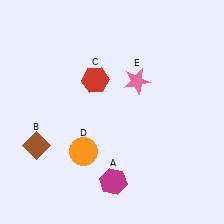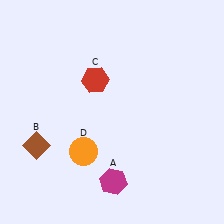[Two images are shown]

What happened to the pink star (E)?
The pink star (E) was removed in Image 2. It was in the top-right area of Image 1.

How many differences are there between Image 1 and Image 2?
There is 1 difference between the two images.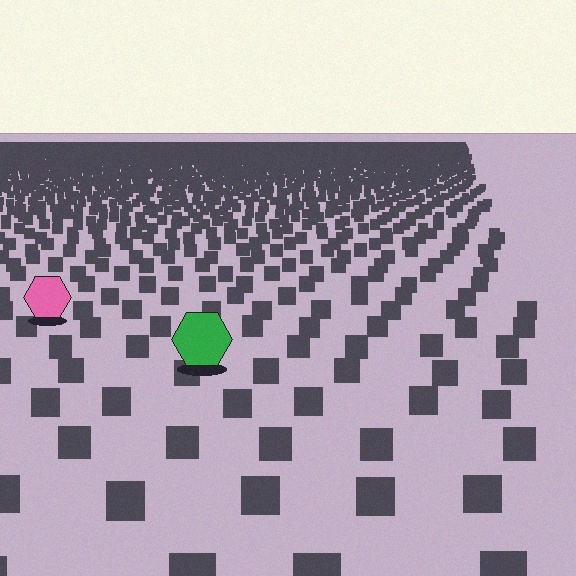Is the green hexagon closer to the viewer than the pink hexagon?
Yes. The green hexagon is closer — you can tell from the texture gradient: the ground texture is coarser near it.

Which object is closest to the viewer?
The green hexagon is closest. The texture marks near it are larger and more spread out.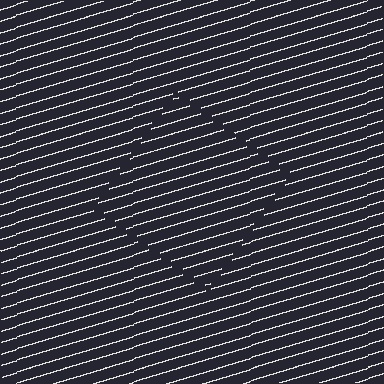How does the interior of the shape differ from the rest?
The interior of the shape contains the same grating, shifted by half a period — the contour is defined by the phase discontinuity where line-ends from the inner and outer gratings abut.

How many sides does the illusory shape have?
4 sides — the line-ends trace a square.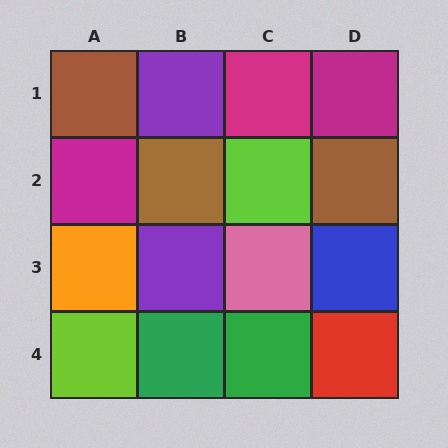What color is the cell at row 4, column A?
Lime.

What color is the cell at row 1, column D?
Magenta.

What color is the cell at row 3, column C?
Pink.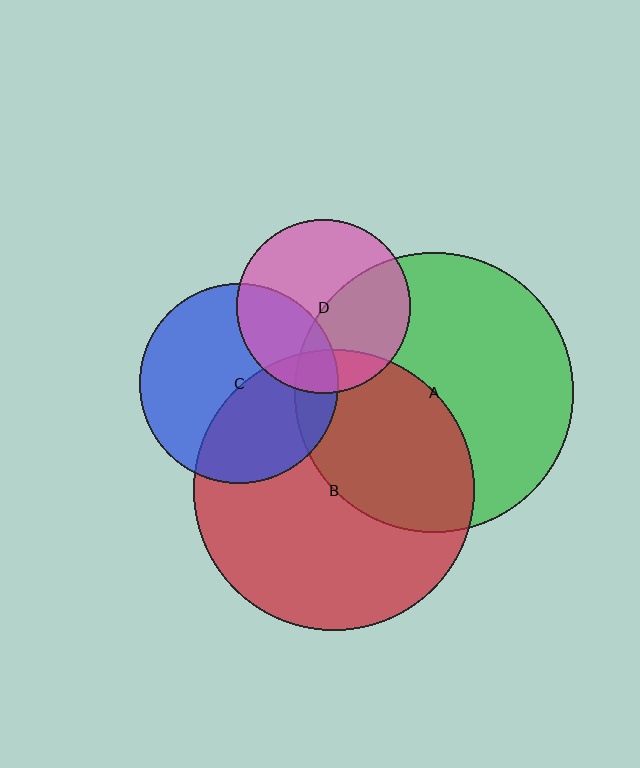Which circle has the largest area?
Circle B (red).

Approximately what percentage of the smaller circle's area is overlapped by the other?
Approximately 40%.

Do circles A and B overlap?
Yes.